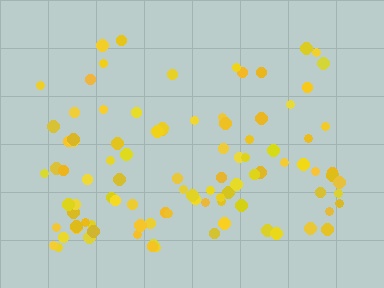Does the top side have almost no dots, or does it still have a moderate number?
Still a moderate number, just noticeably fewer than the bottom.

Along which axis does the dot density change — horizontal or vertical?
Vertical.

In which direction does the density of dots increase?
From top to bottom, with the bottom side densest.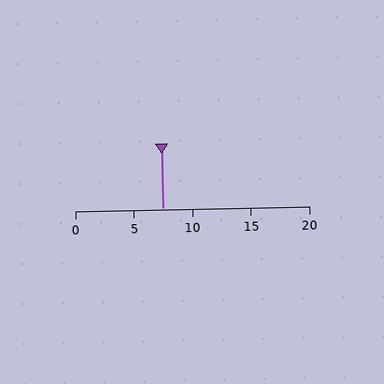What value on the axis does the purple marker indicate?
The marker indicates approximately 7.5.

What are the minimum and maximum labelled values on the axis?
The axis runs from 0 to 20.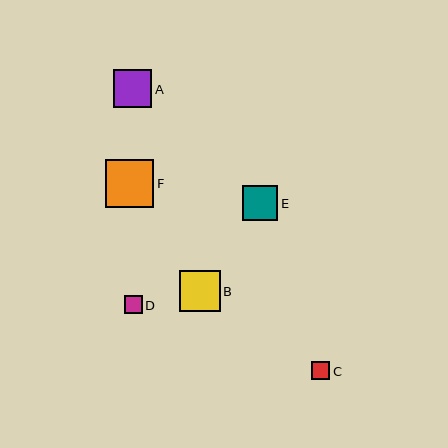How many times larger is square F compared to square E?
Square F is approximately 1.4 times the size of square E.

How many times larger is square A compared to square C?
Square A is approximately 2.1 times the size of square C.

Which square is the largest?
Square F is the largest with a size of approximately 49 pixels.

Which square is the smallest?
Square C is the smallest with a size of approximately 18 pixels.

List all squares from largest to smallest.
From largest to smallest: F, B, A, E, D, C.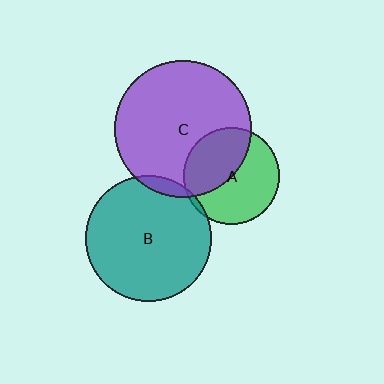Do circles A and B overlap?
Yes.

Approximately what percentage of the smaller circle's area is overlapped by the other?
Approximately 5%.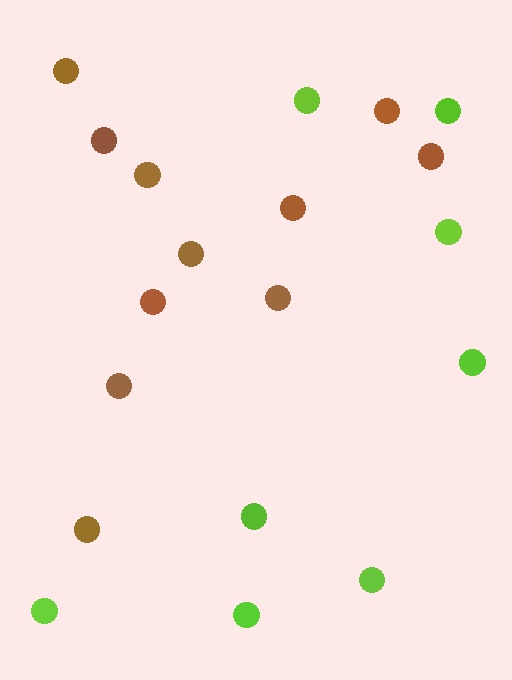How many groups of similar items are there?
There are 2 groups: one group of lime circles (8) and one group of brown circles (11).